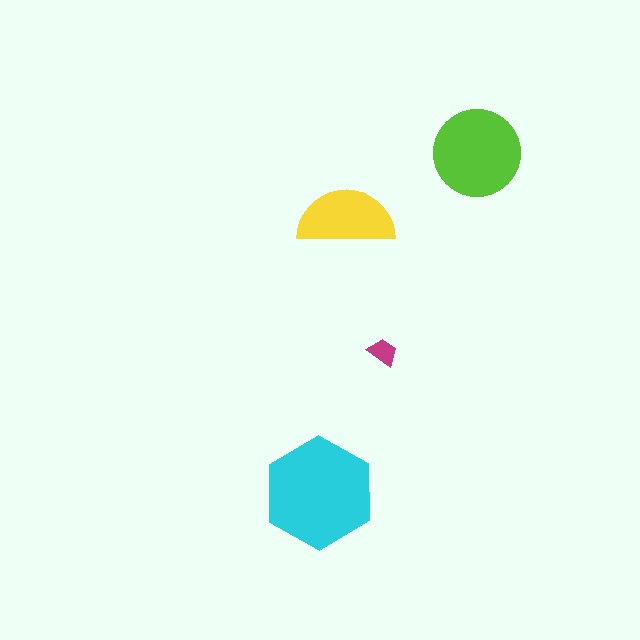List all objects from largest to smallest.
The cyan hexagon, the lime circle, the yellow semicircle, the magenta trapezoid.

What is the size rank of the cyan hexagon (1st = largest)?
1st.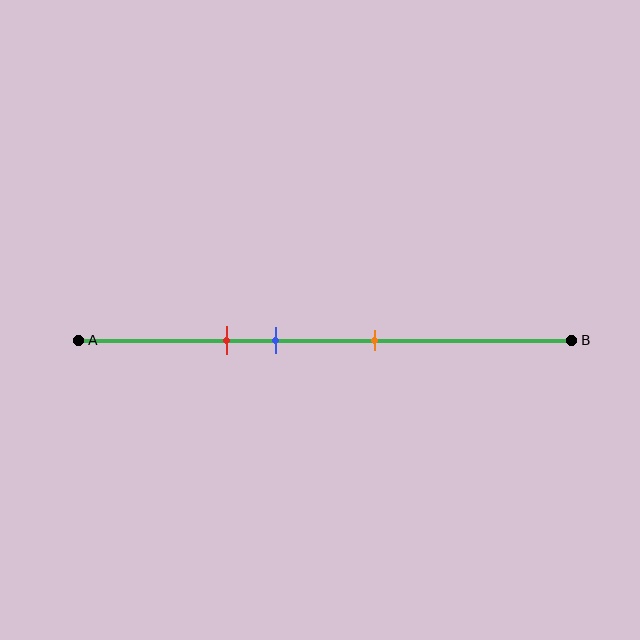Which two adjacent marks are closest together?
The red and blue marks are the closest adjacent pair.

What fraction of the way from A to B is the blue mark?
The blue mark is approximately 40% (0.4) of the way from A to B.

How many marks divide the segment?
There are 3 marks dividing the segment.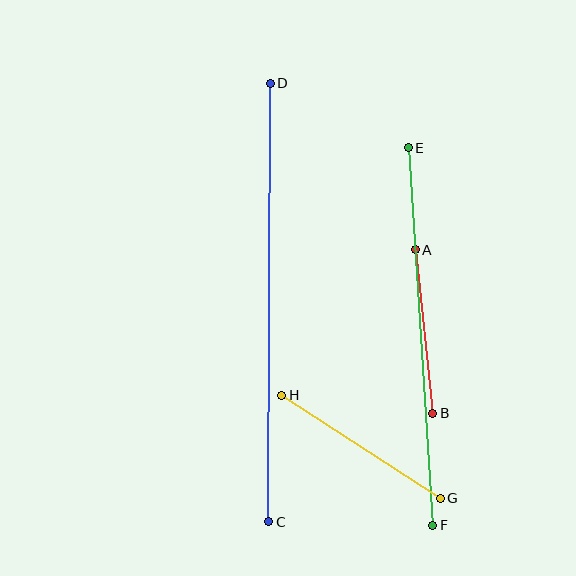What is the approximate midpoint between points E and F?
The midpoint is at approximately (421, 337) pixels.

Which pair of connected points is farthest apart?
Points C and D are farthest apart.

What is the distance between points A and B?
The distance is approximately 164 pixels.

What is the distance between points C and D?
The distance is approximately 439 pixels.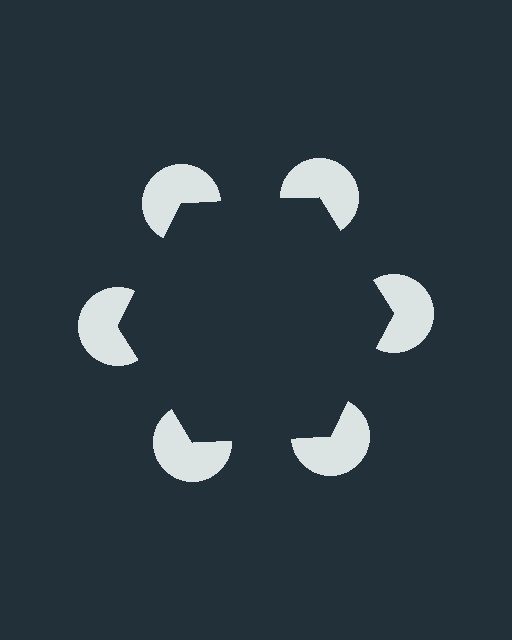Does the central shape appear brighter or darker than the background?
It typically appears slightly darker than the background, even though no actual brightness change is drawn.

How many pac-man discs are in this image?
There are 6 — one at each vertex of the illusory hexagon.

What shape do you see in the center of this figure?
An illusory hexagon — its edges are inferred from the aligned wedge cuts in the pac-man discs, not physically drawn.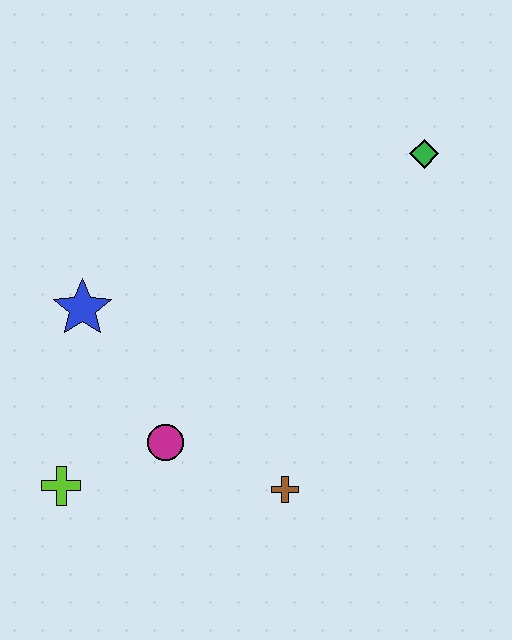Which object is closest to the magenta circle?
The lime cross is closest to the magenta circle.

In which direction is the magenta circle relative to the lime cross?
The magenta circle is to the right of the lime cross.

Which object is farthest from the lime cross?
The green diamond is farthest from the lime cross.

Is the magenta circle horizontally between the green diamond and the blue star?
Yes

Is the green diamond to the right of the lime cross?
Yes